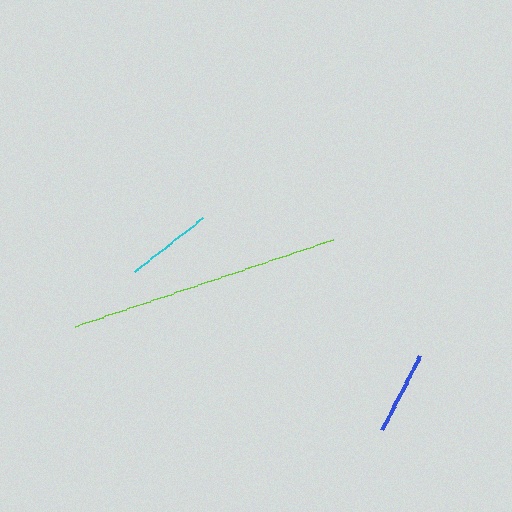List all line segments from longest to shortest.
From longest to shortest: lime, cyan, blue.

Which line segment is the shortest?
The blue line is the shortest at approximately 83 pixels.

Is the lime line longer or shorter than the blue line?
The lime line is longer than the blue line.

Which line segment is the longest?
The lime line is the longest at approximately 273 pixels.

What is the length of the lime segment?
The lime segment is approximately 273 pixels long.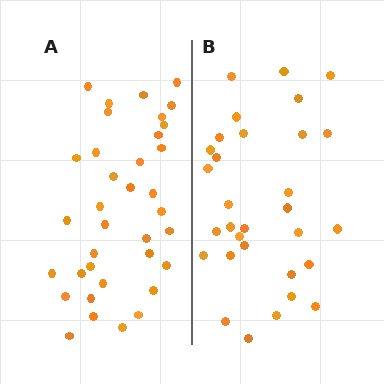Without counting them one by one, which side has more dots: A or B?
Region A (the left region) has more dots.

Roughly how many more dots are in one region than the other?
Region A has about 5 more dots than region B.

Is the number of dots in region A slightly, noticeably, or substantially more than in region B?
Region A has only slightly more — the two regions are fairly close. The ratio is roughly 1.2 to 1.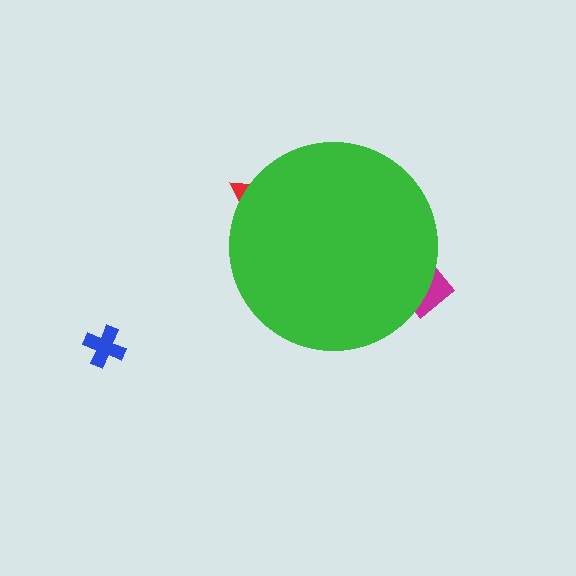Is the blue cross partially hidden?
No, the blue cross is fully visible.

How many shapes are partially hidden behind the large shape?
2 shapes are partially hidden.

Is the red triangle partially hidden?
Yes, the red triangle is partially hidden behind the green circle.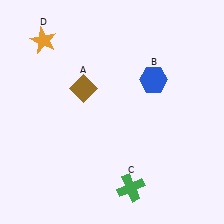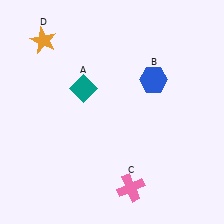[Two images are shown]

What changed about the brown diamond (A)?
In Image 1, A is brown. In Image 2, it changed to teal.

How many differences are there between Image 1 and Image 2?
There are 2 differences between the two images.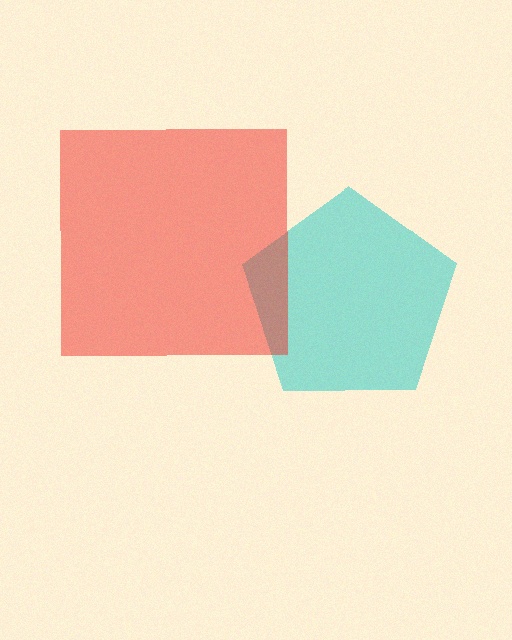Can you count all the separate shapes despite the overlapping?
Yes, there are 2 separate shapes.